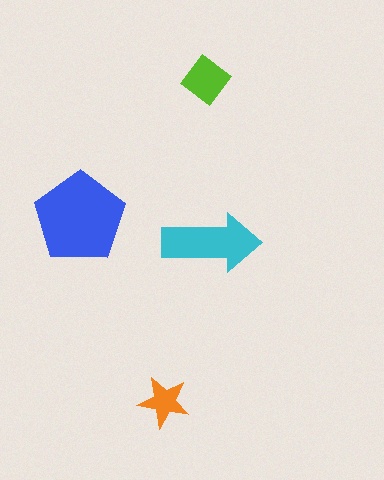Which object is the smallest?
The orange star.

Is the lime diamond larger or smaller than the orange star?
Larger.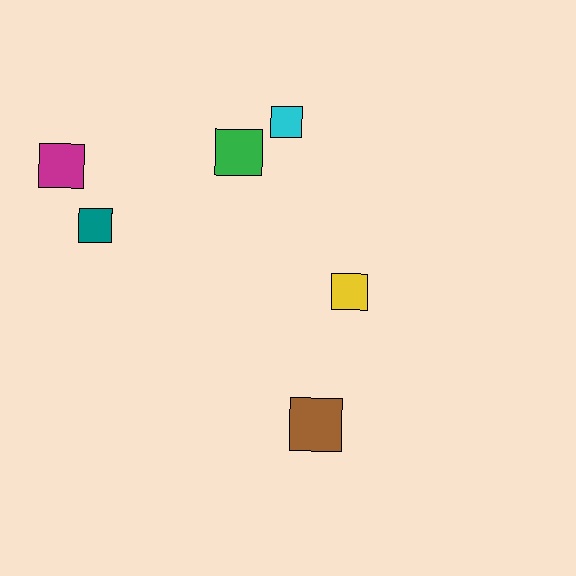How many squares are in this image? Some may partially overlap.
There are 6 squares.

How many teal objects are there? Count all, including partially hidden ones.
There is 1 teal object.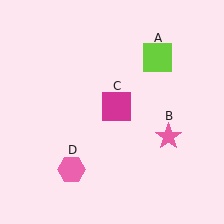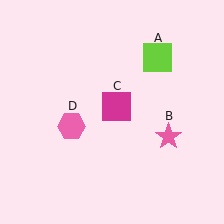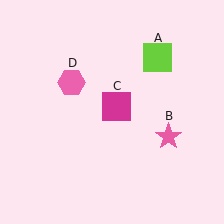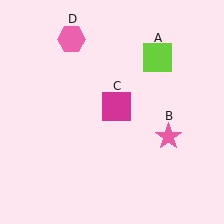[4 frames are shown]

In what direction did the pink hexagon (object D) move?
The pink hexagon (object D) moved up.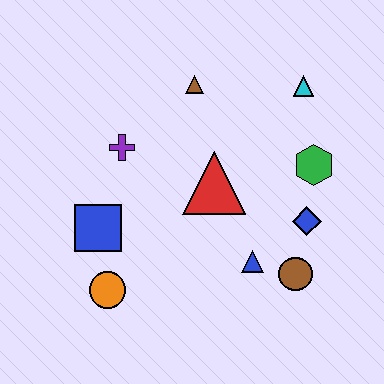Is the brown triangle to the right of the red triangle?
No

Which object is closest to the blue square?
The orange circle is closest to the blue square.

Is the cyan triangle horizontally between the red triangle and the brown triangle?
No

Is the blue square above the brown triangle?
No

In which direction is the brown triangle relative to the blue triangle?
The brown triangle is above the blue triangle.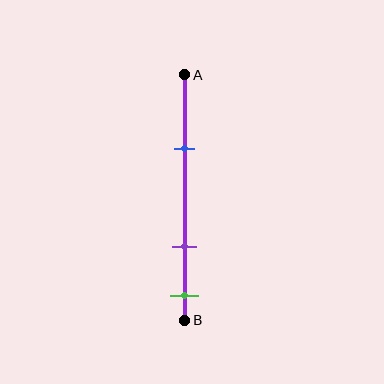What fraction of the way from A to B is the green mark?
The green mark is approximately 90% (0.9) of the way from A to B.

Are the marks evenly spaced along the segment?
No, the marks are not evenly spaced.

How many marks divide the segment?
There are 3 marks dividing the segment.